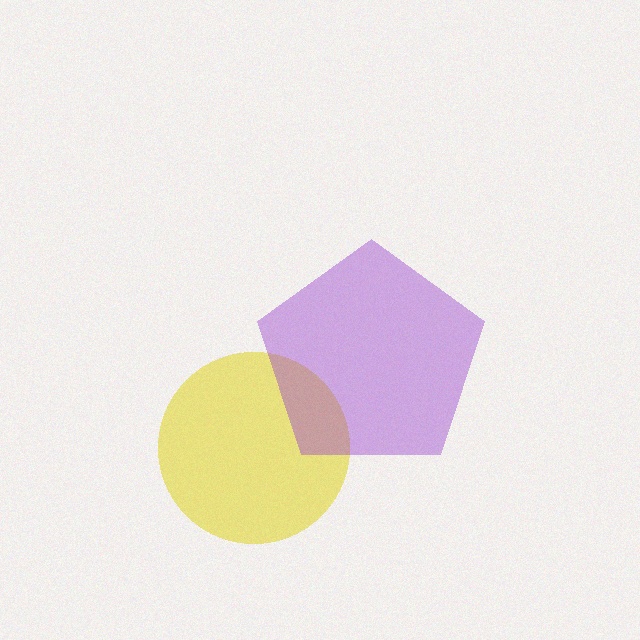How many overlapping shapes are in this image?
There are 2 overlapping shapes in the image.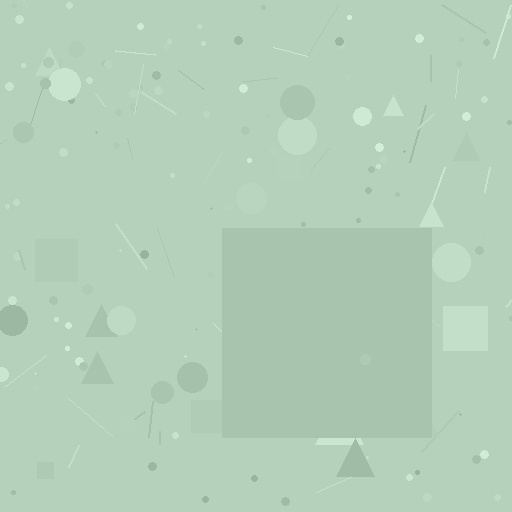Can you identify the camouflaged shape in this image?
The camouflaged shape is a square.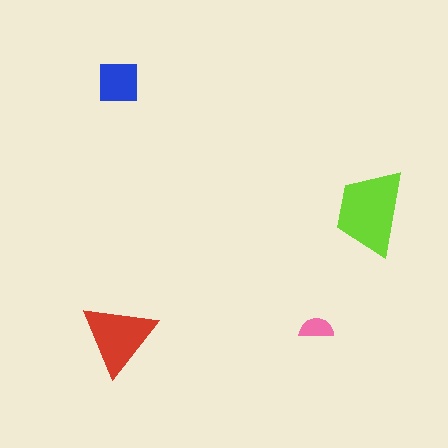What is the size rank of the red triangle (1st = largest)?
2nd.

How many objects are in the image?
There are 4 objects in the image.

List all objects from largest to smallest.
The lime trapezoid, the red triangle, the blue square, the pink semicircle.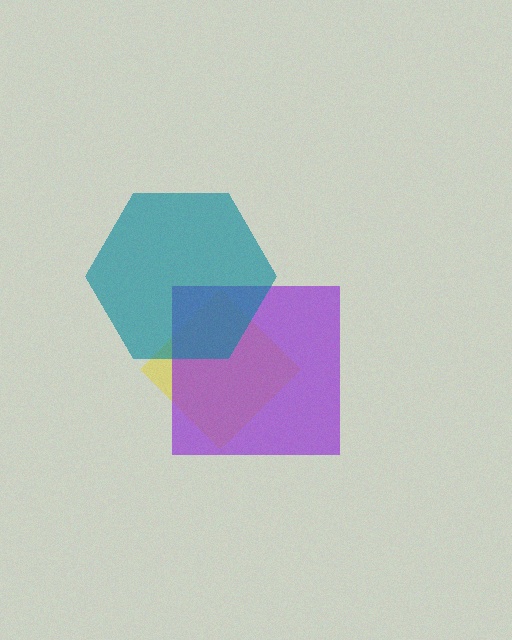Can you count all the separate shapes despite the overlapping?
Yes, there are 3 separate shapes.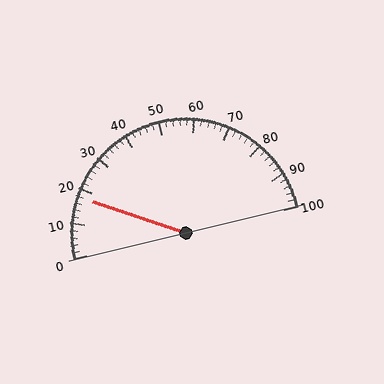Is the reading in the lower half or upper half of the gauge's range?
The reading is in the lower half of the range (0 to 100).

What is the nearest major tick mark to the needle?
The nearest major tick mark is 20.